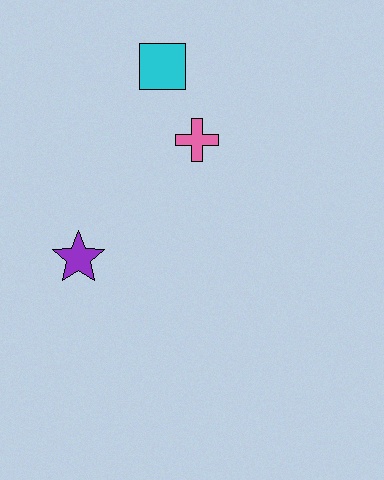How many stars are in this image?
There is 1 star.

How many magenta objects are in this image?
There are no magenta objects.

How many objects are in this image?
There are 3 objects.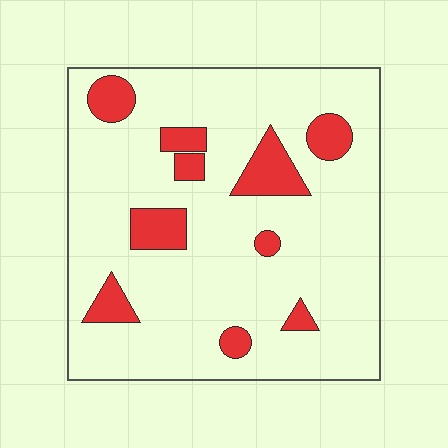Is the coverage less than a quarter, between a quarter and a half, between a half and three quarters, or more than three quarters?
Less than a quarter.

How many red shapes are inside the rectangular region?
10.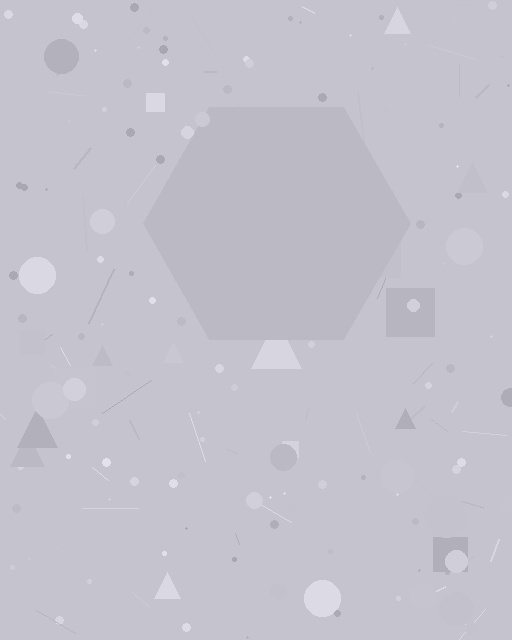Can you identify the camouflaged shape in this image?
The camouflaged shape is a hexagon.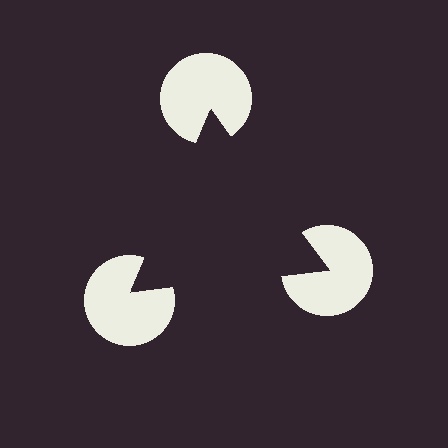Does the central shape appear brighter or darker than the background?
It typically appears slightly darker than the background, even though no actual brightness change is drawn.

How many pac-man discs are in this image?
There are 3 — one at each vertex of the illusory triangle.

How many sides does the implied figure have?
3 sides.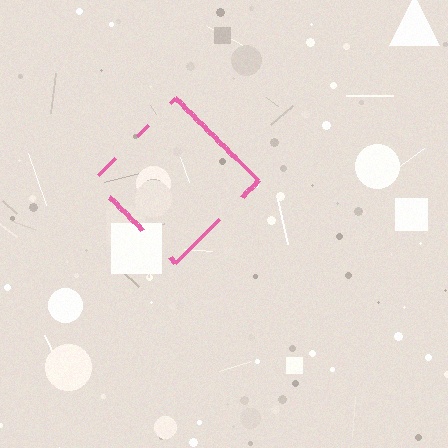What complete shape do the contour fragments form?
The contour fragments form a diamond.